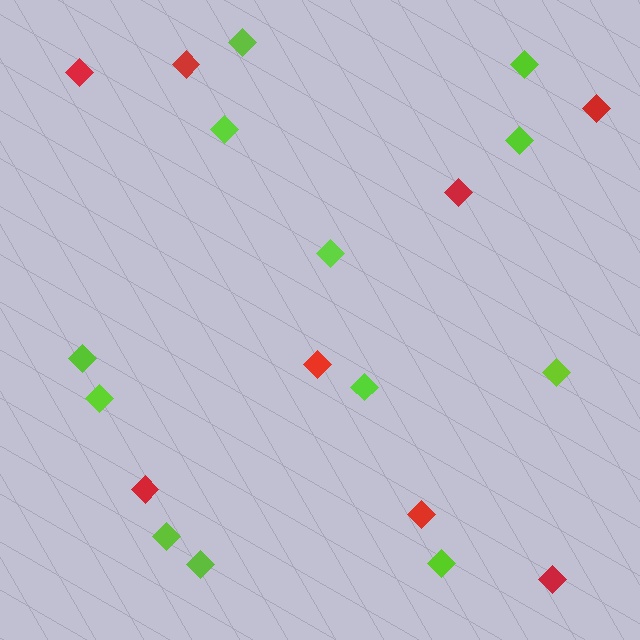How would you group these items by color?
There are 2 groups: one group of red diamonds (8) and one group of lime diamonds (12).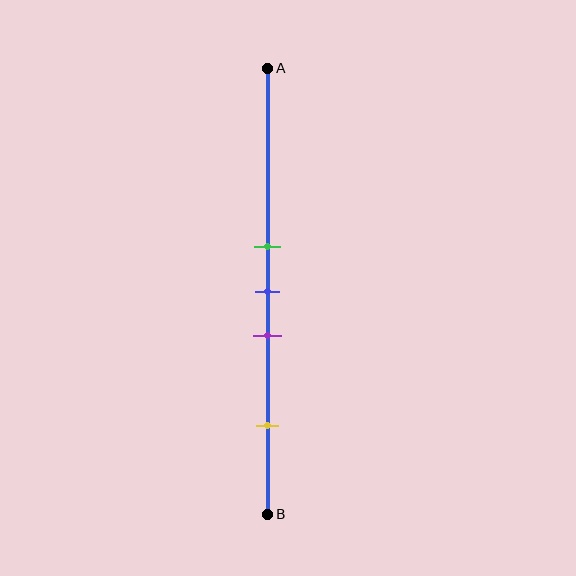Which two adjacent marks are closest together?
The green and blue marks are the closest adjacent pair.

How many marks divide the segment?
There are 4 marks dividing the segment.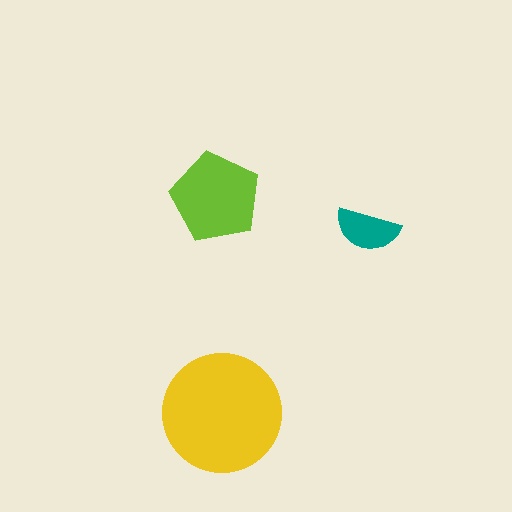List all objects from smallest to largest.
The teal semicircle, the lime pentagon, the yellow circle.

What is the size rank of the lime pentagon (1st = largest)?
2nd.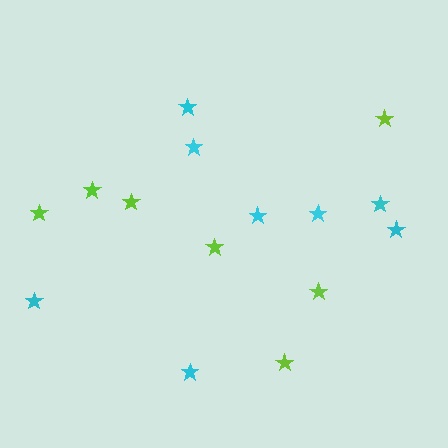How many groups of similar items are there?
There are 2 groups: one group of cyan stars (8) and one group of lime stars (7).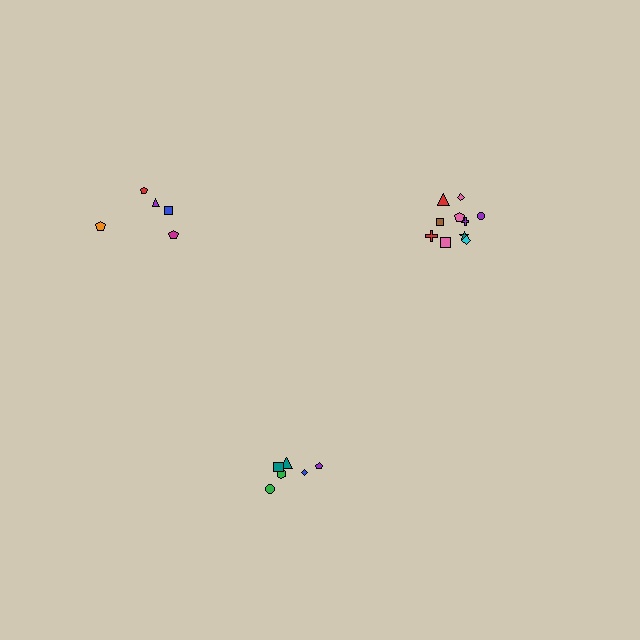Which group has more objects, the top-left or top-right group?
The top-right group.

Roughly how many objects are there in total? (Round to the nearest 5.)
Roughly 20 objects in total.